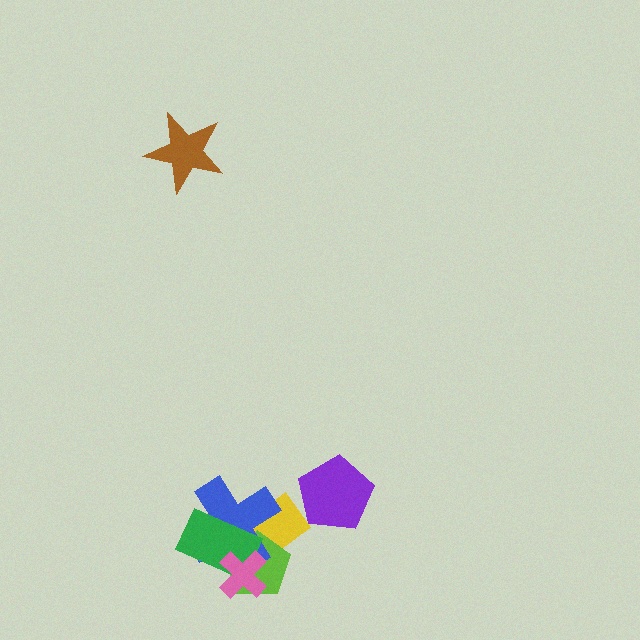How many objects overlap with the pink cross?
4 objects overlap with the pink cross.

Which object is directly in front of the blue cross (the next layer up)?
The green rectangle is directly in front of the blue cross.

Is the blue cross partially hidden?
Yes, it is partially covered by another shape.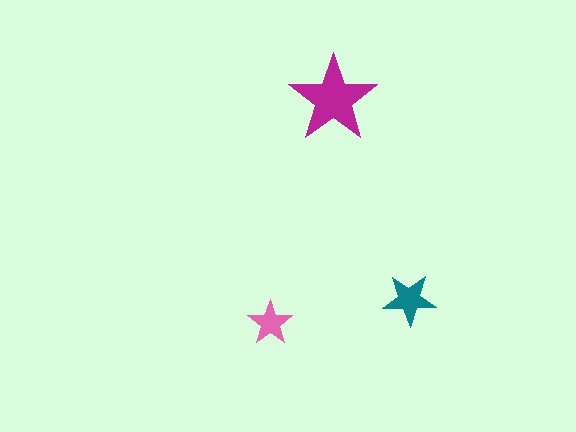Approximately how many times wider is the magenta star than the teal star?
About 1.5 times wider.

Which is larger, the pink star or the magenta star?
The magenta one.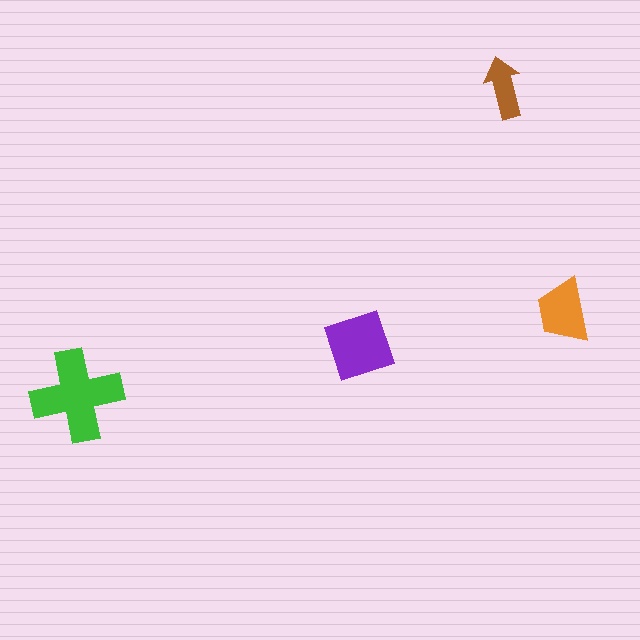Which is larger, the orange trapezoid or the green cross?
The green cross.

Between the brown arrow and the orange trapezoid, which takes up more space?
The orange trapezoid.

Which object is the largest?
The green cross.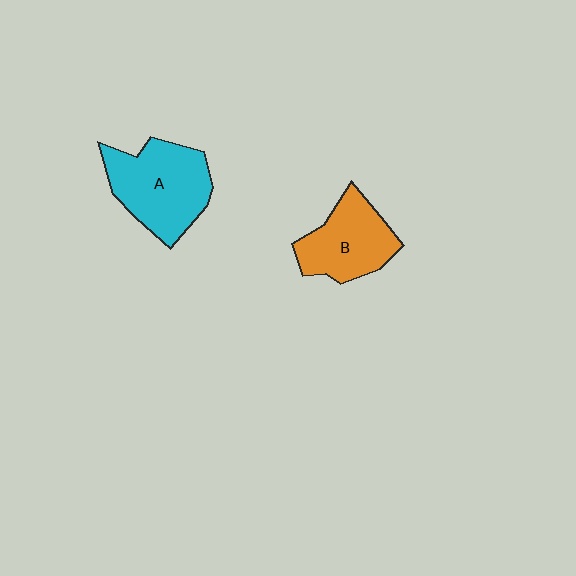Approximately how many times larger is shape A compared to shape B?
Approximately 1.3 times.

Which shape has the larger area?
Shape A (cyan).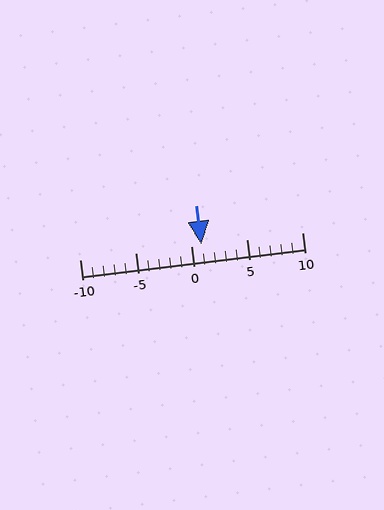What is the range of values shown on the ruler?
The ruler shows values from -10 to 10.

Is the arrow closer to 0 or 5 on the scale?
The arrow is closer to 0.